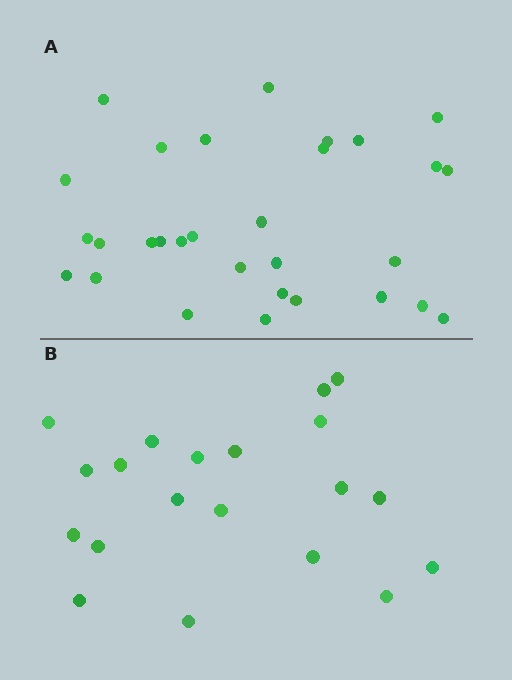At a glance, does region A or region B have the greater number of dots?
Region A (the top region) has more dots.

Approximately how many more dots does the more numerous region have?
Region A has roughly 10 or so more dots than region B.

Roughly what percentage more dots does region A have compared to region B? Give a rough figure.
About 50% more.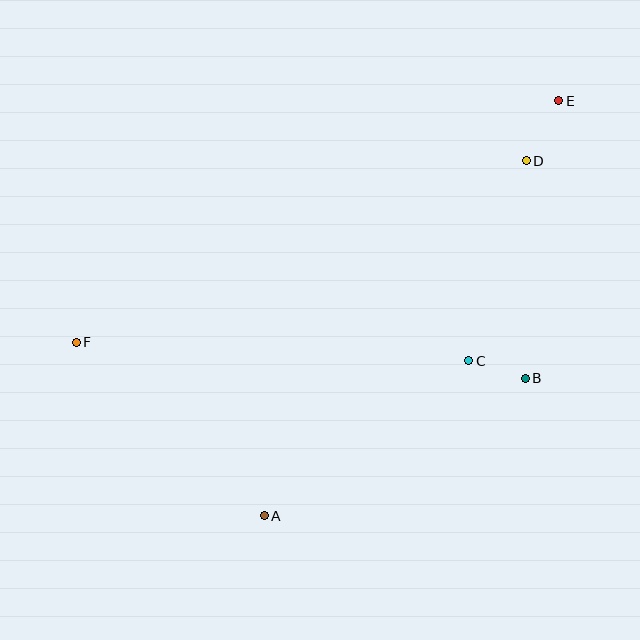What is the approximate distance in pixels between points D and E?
The distance between D and E is approximately 68 pixels.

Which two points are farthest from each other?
Points E and F are farthest from each other.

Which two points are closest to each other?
Points B and C are closest to each other.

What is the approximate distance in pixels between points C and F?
The distance between C and F is approximately 393 pixels.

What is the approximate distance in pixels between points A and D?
The distance between A and D is approximately 442 pixels.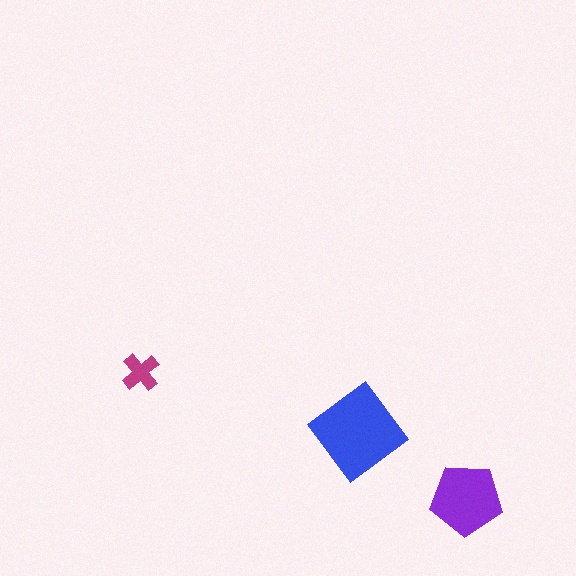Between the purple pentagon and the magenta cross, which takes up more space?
The purple pentagon.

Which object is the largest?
The blue diamond.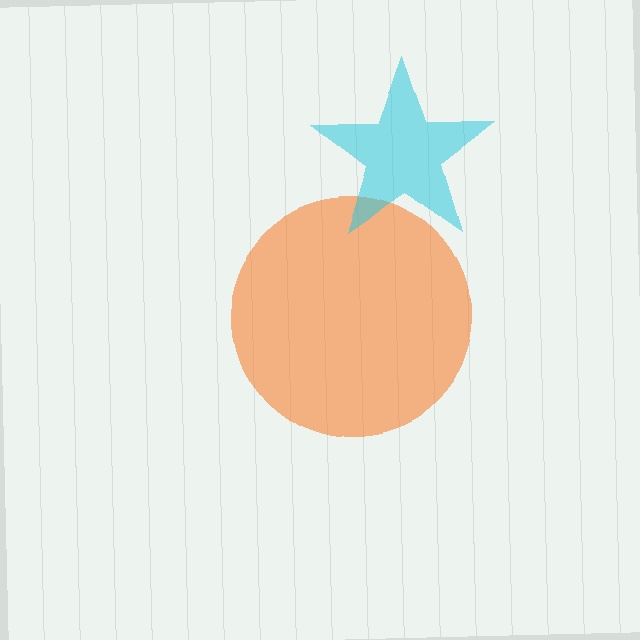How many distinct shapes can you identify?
There are 2 distinct shapes: an orange circle, a cyan star.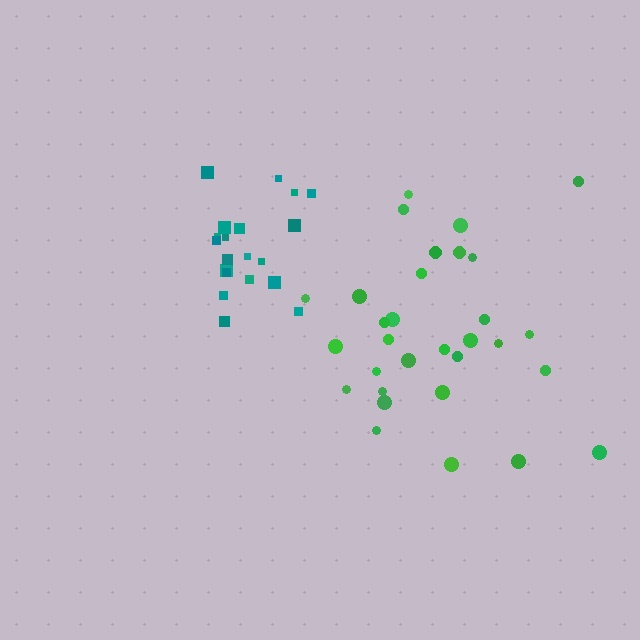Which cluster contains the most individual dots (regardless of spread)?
Green (31).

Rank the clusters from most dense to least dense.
teal, green.